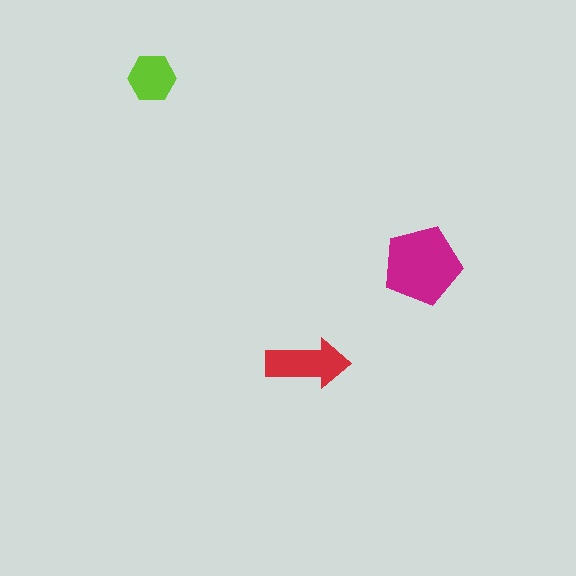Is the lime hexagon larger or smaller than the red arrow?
Smaller.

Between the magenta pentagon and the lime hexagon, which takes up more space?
The magenta pentagon.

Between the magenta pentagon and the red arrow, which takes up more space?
The magenta pentagon.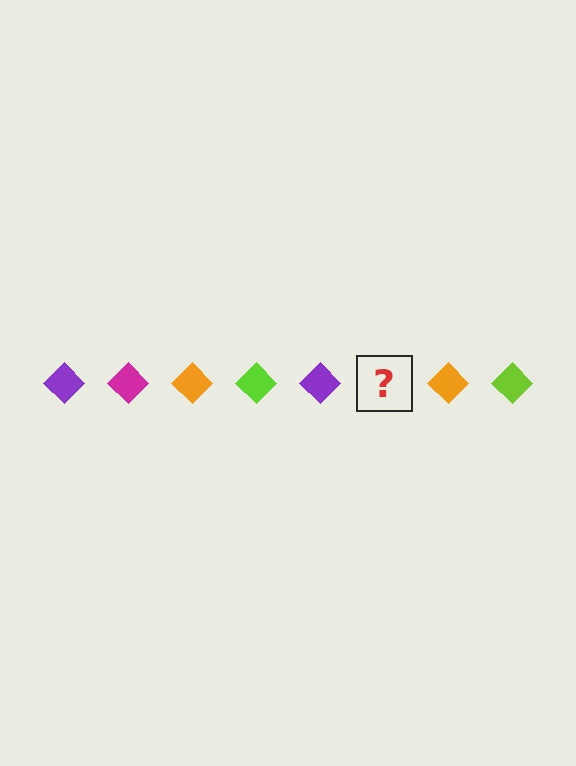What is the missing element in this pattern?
The missing element is a magenta diamond.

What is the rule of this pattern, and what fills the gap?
The rule is that the pattern cycles through purple, magenta, orange, lime diamonds. The gap should be filled with a magenta diamond.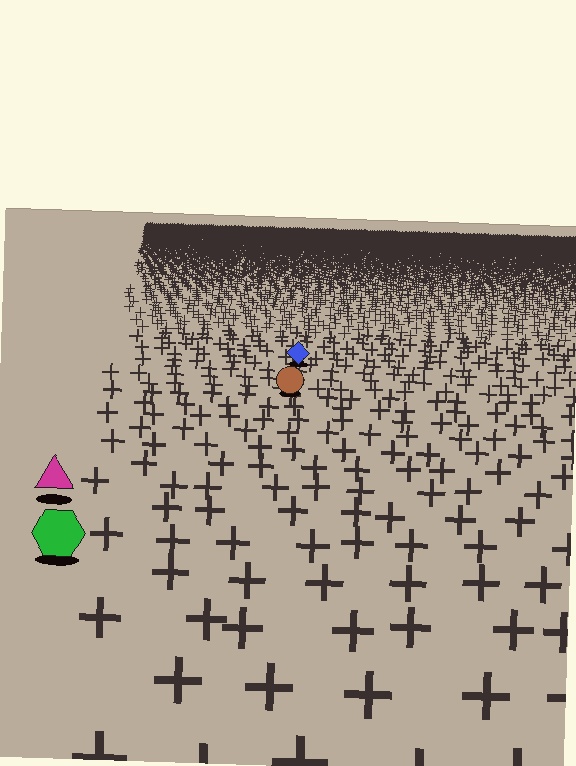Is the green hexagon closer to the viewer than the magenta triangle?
Yes. The green hexagon is closer — you can tell from the texture gradient: the ground texture is coarser near it.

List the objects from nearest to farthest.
From nearest to farthest: the green hexagon, the magenta triangle, the brown circle, the blue diamond.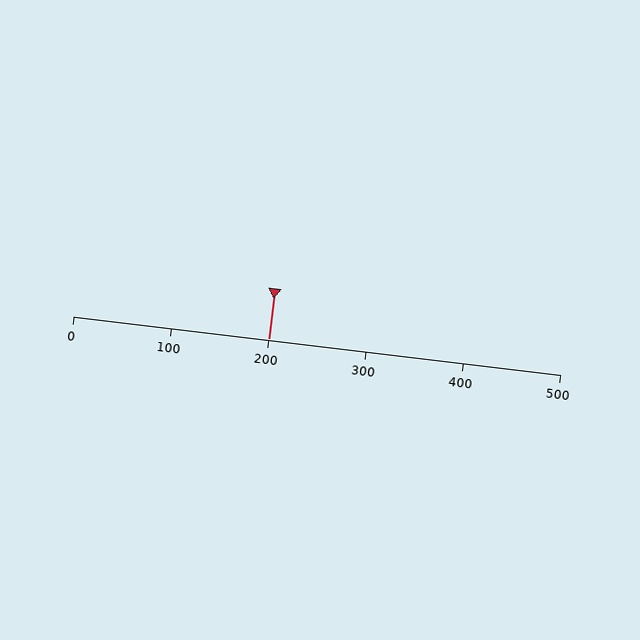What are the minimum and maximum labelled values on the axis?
The axis runs from 0 to 500.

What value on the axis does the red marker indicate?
The marker indicates approximately 200.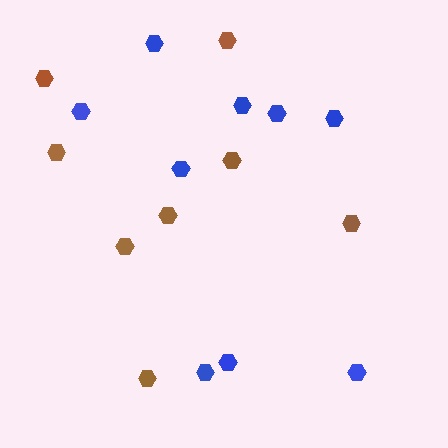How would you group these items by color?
There are 2 groups: one group of blue hexagons (9) and one group of brown hexagons (8).